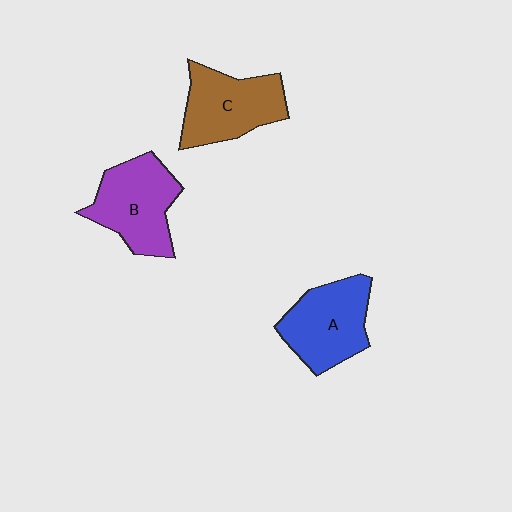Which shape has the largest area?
Shape B (purple).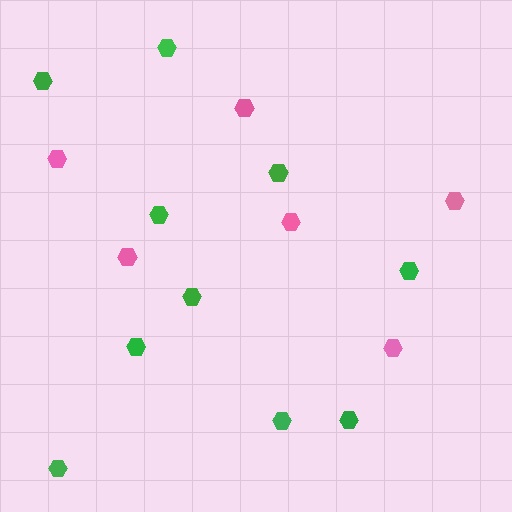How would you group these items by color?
There are 2 groups: one group of green hexagons (10) and one group of pink hexagons (6).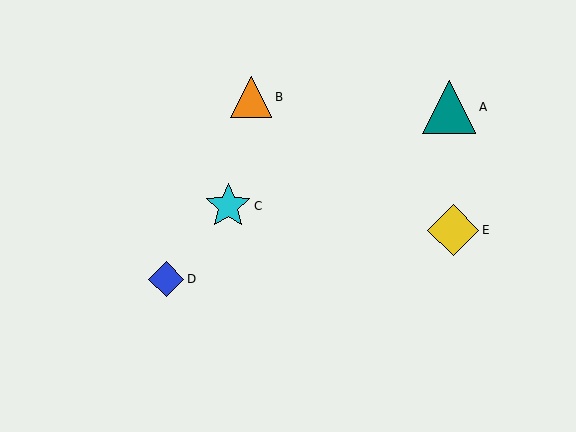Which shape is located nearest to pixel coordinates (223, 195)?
The cyan star (labeled C) at (228, 206) is nearest to that location.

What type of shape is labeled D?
Shape D is a blue diamond.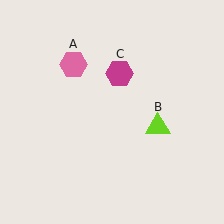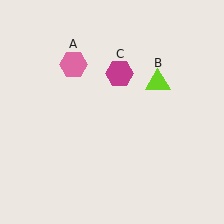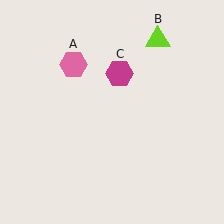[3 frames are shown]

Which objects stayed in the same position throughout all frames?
Pink hexagon (object A) and magenta hexagon (object C) remained stationary.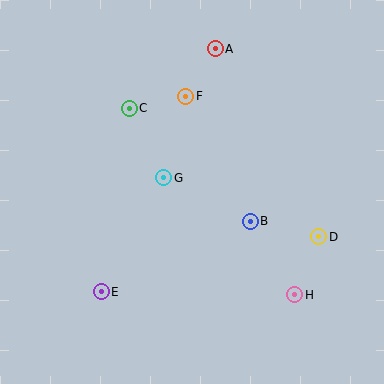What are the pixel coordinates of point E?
Point E is at (101, 292).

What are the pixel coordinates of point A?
Point A is at (215, 49).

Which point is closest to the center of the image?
Point G at (164, 178) is closest to the center.